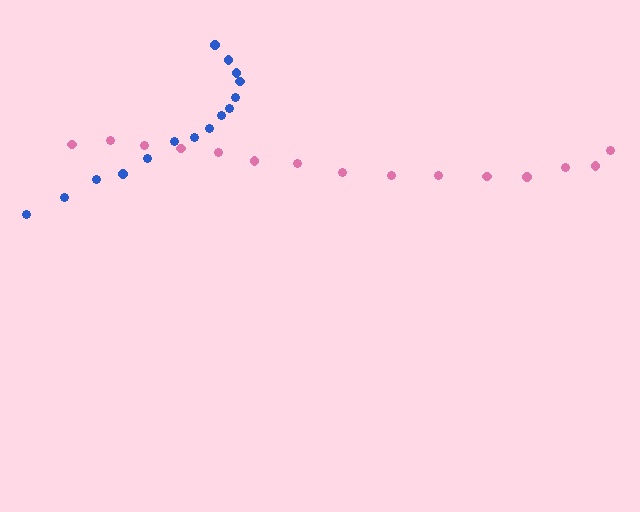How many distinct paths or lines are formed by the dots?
There are 2 distinct paths.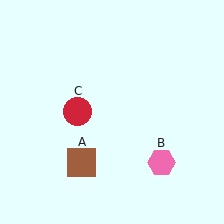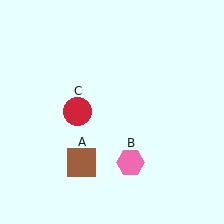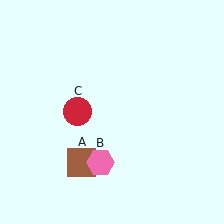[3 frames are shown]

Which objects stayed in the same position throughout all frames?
Brown square (object A) and red circle (object C) remained stationary.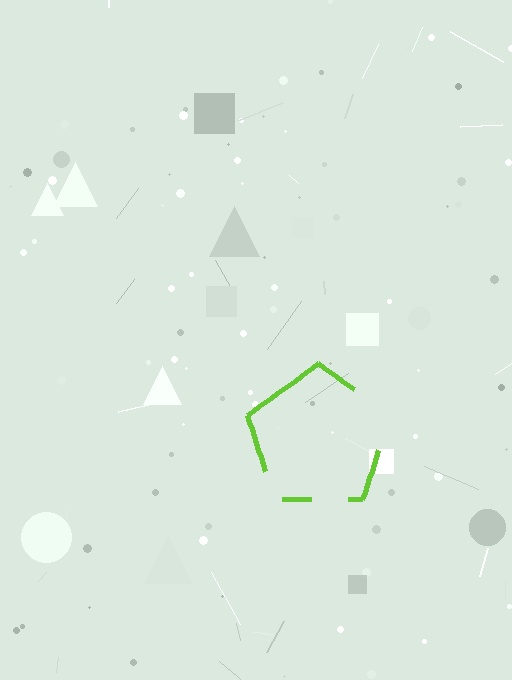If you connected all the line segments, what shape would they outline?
They would outline a pentagon.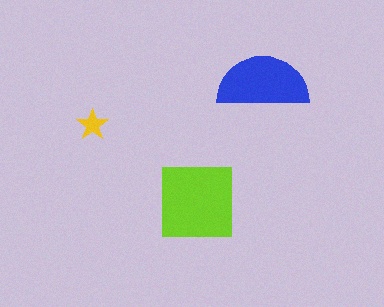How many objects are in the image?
There are 3 objects in the image.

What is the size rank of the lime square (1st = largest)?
1st.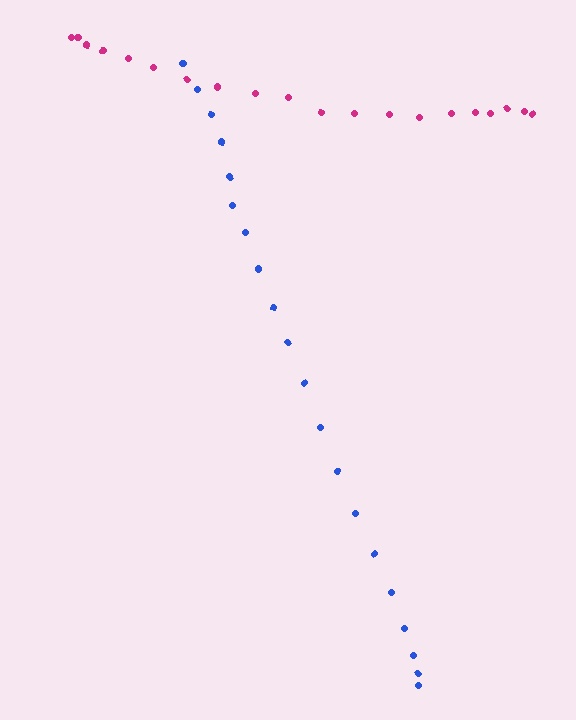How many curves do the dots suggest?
There are 2 distinct paths.